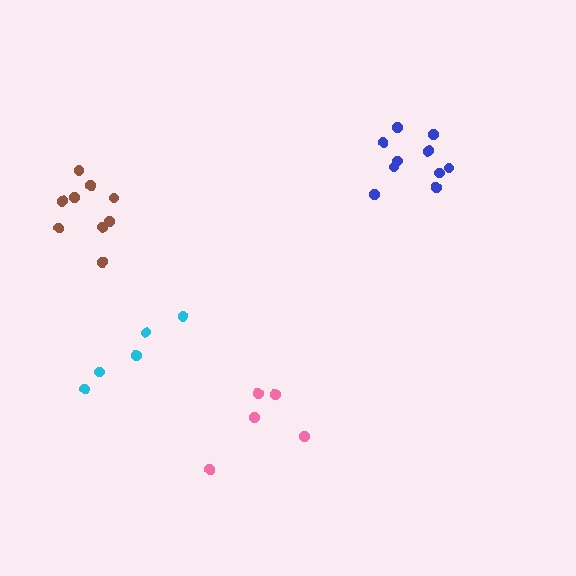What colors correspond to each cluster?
The clusters are colored: blue, pink, cyan, brown.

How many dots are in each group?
Group 1: 10 dots, Group 2: 5 dots, Group 3: 5 dots, Group 4: 9 dots (29 total).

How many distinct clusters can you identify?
There are 4 distinct clusters.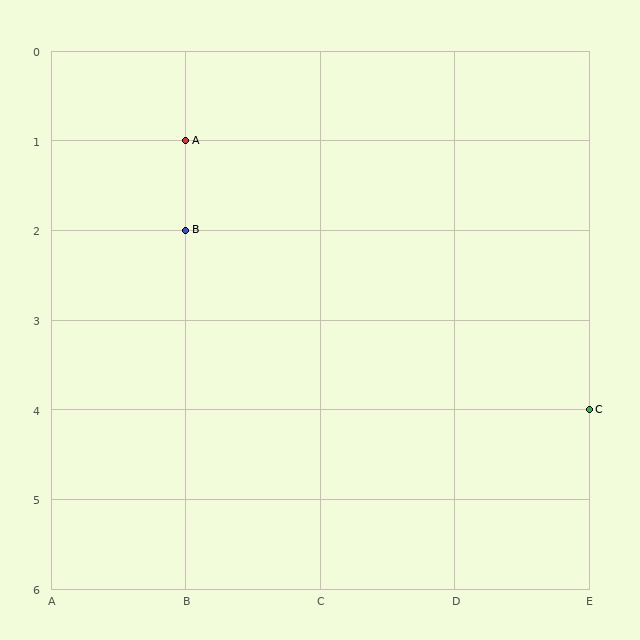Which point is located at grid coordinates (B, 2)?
Point B is at (B, 2).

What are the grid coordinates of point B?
Point B is at grid coordinates (B, 2).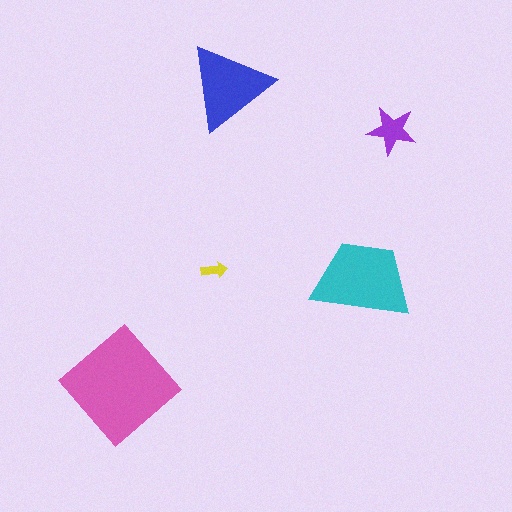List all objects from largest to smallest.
The pink diamond, the cyan trapezoid, the blue triangle, the purple star, the yellow arrow.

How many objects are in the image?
There are 5 objects in the image.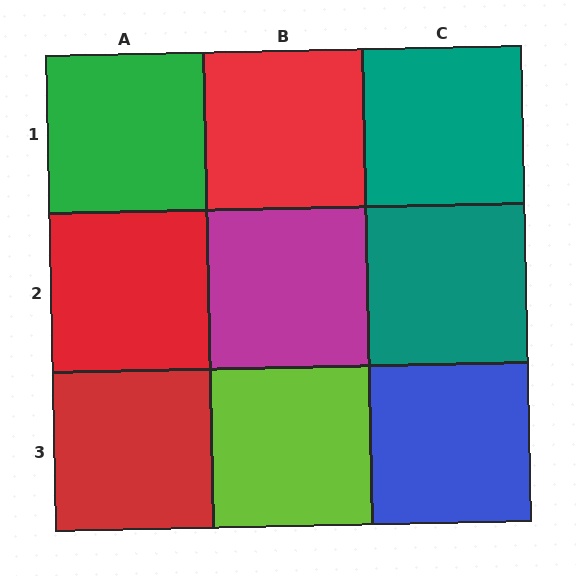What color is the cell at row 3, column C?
Blue.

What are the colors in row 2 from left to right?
Red, magenta, teal.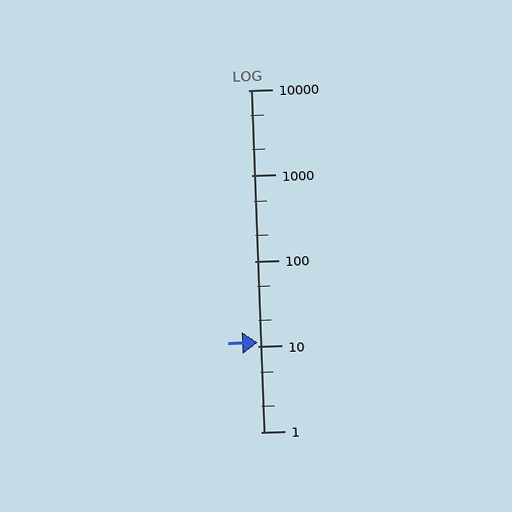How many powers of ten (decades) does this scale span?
The scale spans 4 decades, from 1 to 10000.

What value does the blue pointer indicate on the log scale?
The pointer indicates approximately 11.